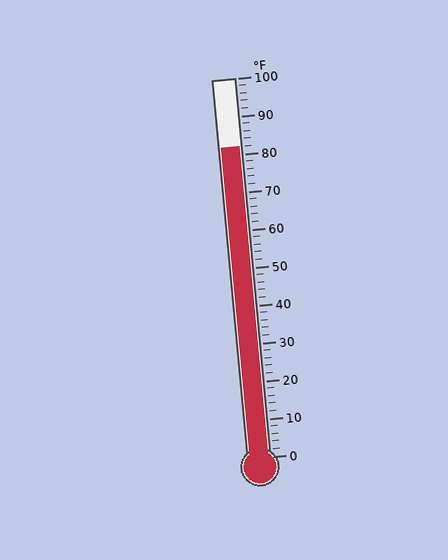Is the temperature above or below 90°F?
The temperature is below 90°F.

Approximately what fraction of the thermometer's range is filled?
The thermometer is filled to approximately 80% of its range.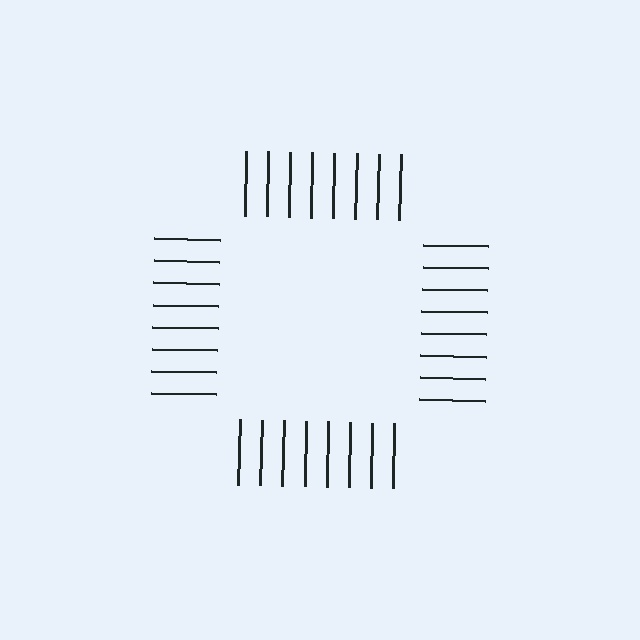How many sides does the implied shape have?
4 sides — the line-ends trace a square.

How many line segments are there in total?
32 — 8 along each of the 4 edges.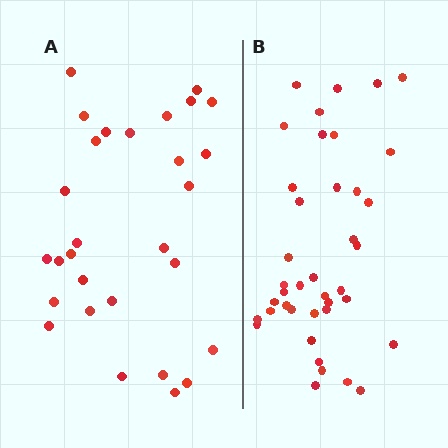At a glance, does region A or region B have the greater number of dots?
Region B (the right region) has more dots.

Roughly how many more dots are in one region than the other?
Region B has roughly 12 or so more dots than region A.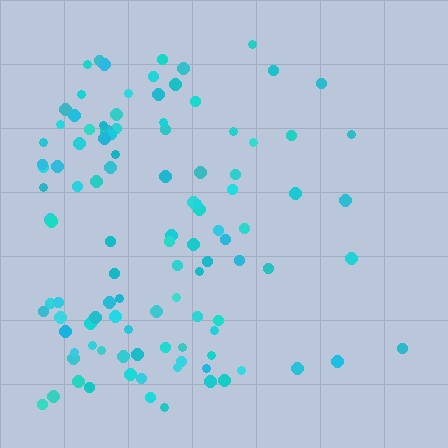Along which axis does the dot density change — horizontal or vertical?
Horizontal.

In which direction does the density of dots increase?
From right to left, with the left side densest.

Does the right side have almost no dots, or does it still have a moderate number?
Still a moderate number, just noticeably fewer than the left.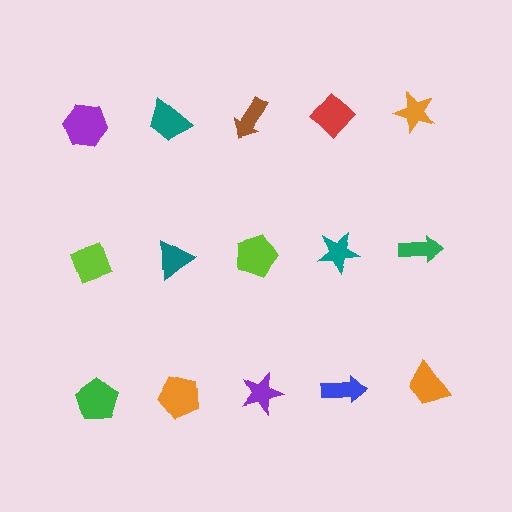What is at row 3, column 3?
A purple star.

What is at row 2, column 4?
A teal star.